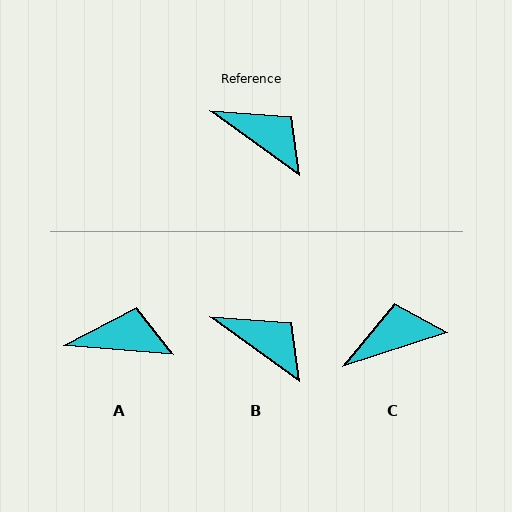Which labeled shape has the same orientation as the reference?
B.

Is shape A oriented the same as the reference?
No, it is off by about 31 degrees.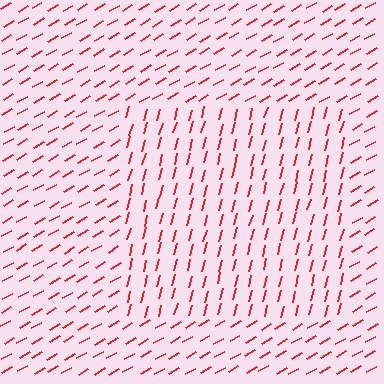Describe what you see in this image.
The image is filled with small red line segments. A rectangle region in the image has lines oriented differently from the surrounding lines, creating a visible texture boundary.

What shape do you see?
I see a rectangle.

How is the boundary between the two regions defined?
The boundary is defined purely by a change in line orientation (approximately 45 degrees difference). All lines are the same color and thickness.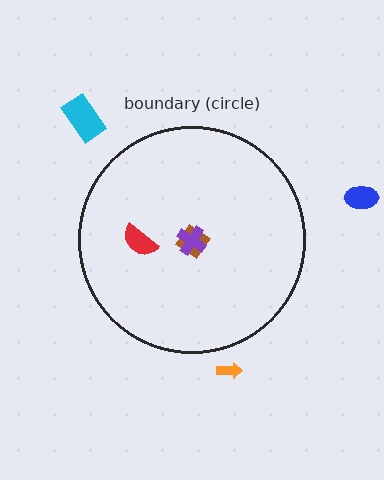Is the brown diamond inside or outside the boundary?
Inside.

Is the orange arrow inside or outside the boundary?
Outside.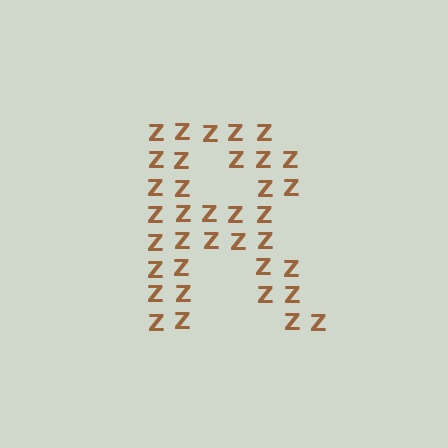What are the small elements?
The small elements are letter Z's.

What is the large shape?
The large shape is the letter R.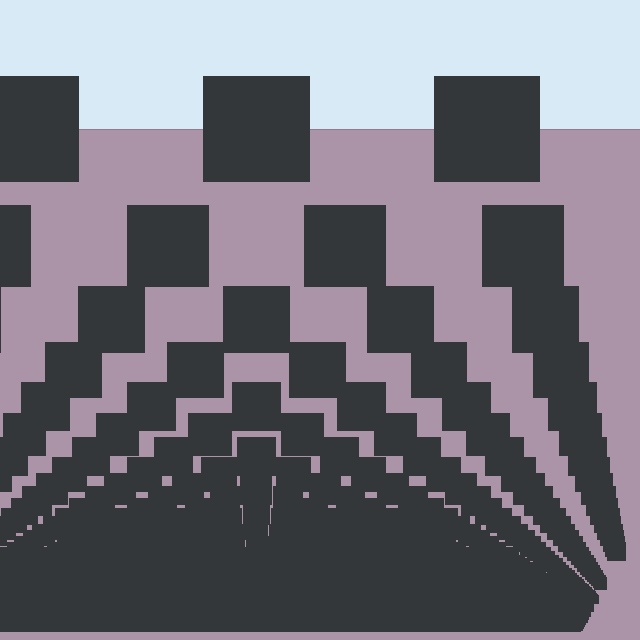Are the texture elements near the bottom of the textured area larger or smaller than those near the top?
Smaller. The gradient is inverted — elements near the bottom are smaller and denser.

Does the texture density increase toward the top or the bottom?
Density increases toward the bottom.